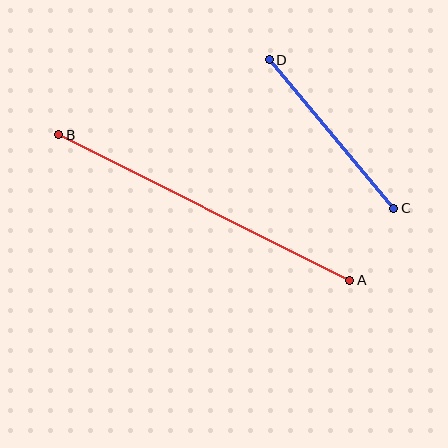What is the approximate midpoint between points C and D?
The midpoint is at approximately (331, 134) pixels.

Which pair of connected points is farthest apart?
Points A and B are farthest apart.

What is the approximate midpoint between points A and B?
The midpoint is at approximately (204, 208) pixels.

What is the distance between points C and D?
The distance is approximately 194 pixels.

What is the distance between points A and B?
The distance is approximately 325 pixels.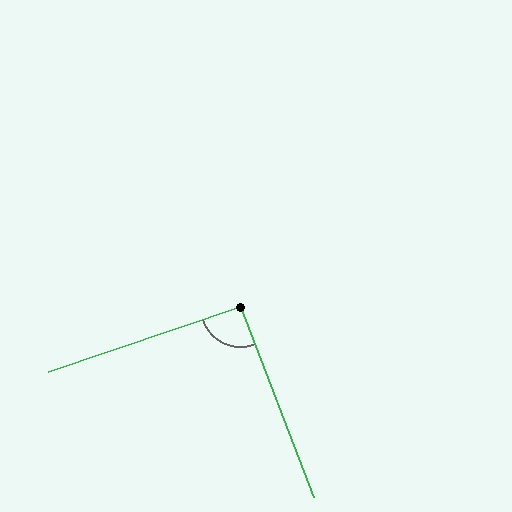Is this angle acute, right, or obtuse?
It is approximately a right angle.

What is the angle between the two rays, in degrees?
Approximately 92 degrees.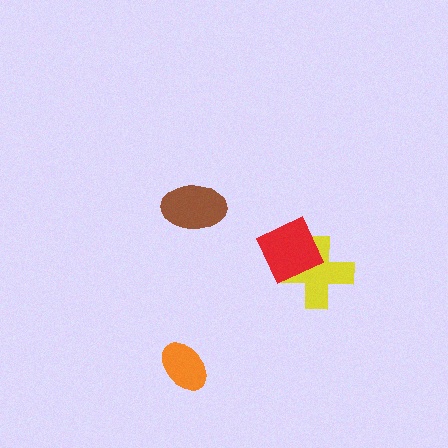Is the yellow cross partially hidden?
Yes, it is partially covered by another shape.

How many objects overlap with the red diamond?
1 object overlaps with the red diamond.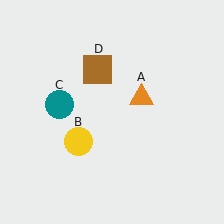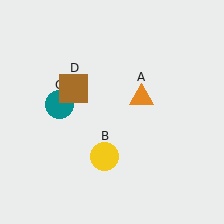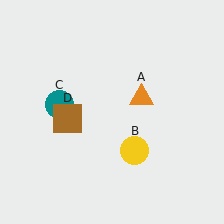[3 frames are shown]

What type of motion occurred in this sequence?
The yellow circle (object B), brown square (object D) rotated counterclockwise around the center of the scene.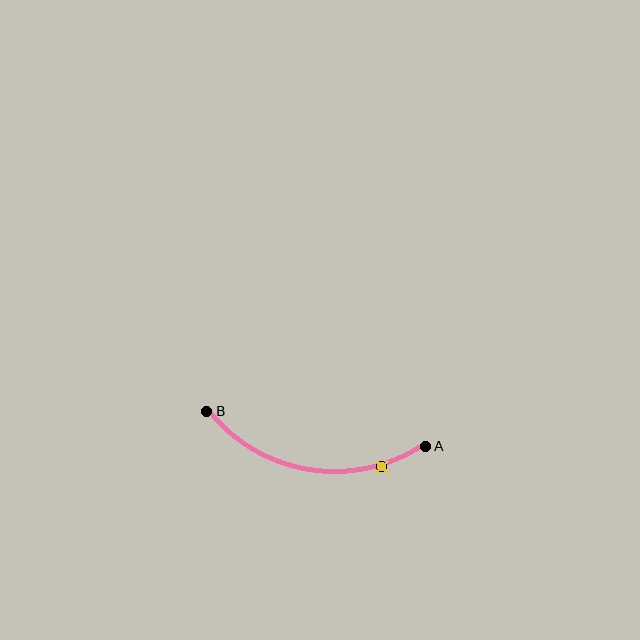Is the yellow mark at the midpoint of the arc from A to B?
No. The yellow mark lies on the arc but is closer to endpoint A. The arc midpoint would be at the point on the curve equidistant along the arc from both A and B.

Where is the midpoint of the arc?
The arc midpoint is the point on the curve farthest from the straight line joining A and B. It sits below that line.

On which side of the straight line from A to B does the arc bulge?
The arc bulges below the straight line connecting A and B.